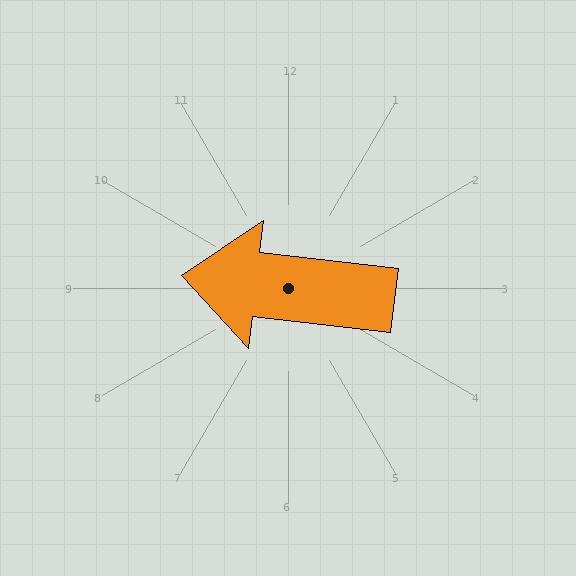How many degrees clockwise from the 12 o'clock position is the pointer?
Approximately 277 degrees.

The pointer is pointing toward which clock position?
Roughly 9 o'clock.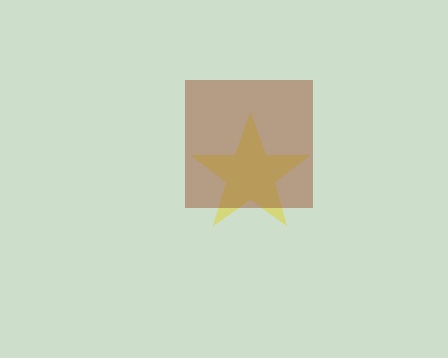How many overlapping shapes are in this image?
There are 2 overlapping shapes in the image.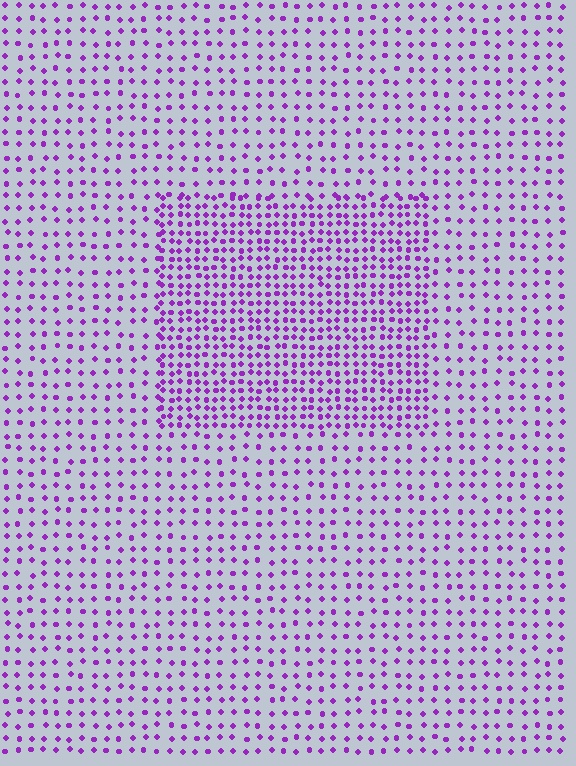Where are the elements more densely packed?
The elements are more densely packed inside the rectangle boundary.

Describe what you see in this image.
The image contains small purple elements arranged at two different densities. A rectangle-shaped region is visible where the elements are more densely packed than the surrounding area.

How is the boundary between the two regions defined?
The boundary is defined by a change in element density (approximately 2.1x ratio). All elements are the same color, size, and shape.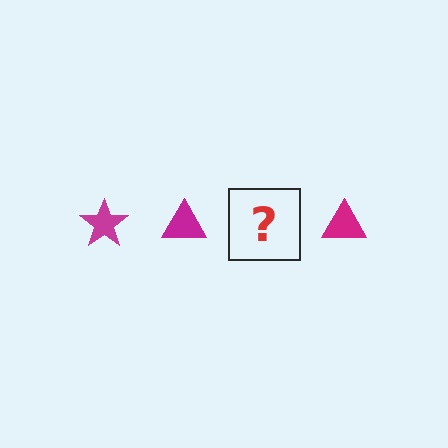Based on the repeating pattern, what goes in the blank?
The blank should be a magenta star.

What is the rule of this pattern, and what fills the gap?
The rule is that the pattern cycles through star, triangle shapes in magenta. The gap should be filled with a magenta star.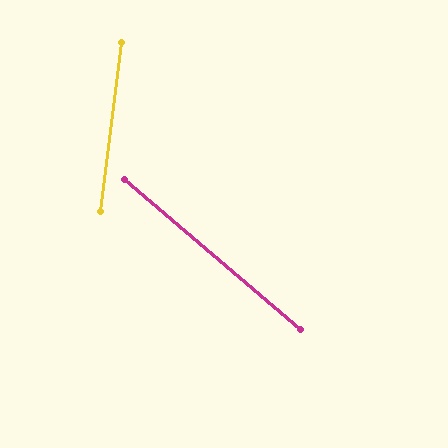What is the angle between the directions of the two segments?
Approximately 56 degrees.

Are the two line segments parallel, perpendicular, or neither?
Neither parallel nor perpendicular — they differ by about 56°.